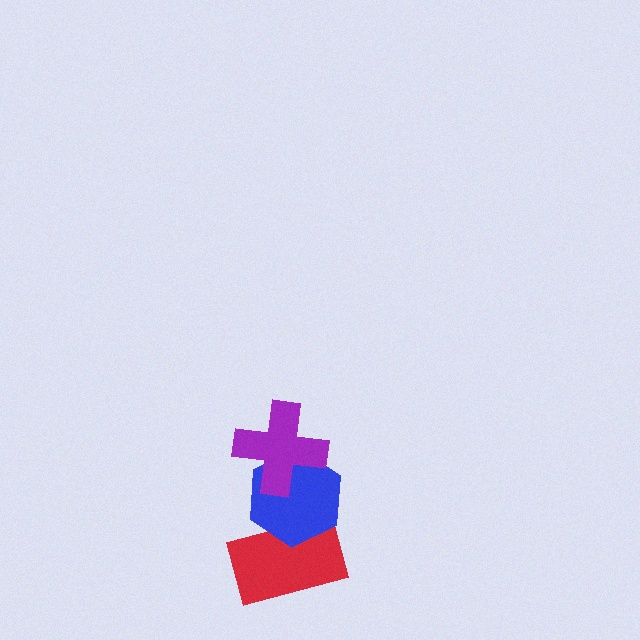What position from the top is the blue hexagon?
The blue hexagon is 2nd from the top.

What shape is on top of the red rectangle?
The blue hexagon is on top of the red rectangle.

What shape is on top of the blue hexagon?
The purple cross is on top of the blue hexagon.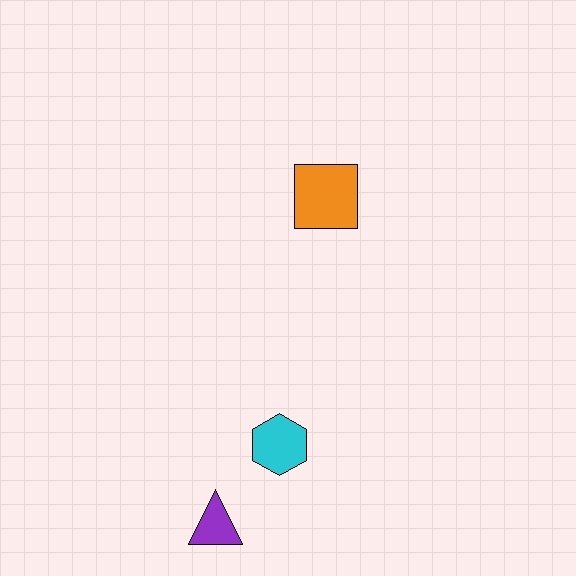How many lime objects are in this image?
There are no lime objects.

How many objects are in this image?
There are 3 objects.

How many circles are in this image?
There are no circles.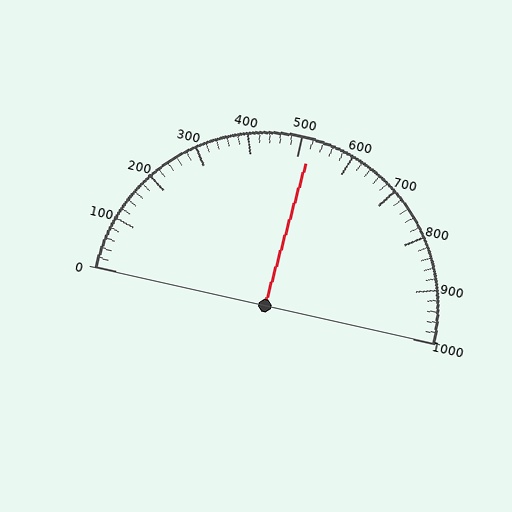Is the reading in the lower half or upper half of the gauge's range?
The reading is in the upper half of the range (0 to 1000).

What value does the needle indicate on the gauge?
The needle indicates approximately 520.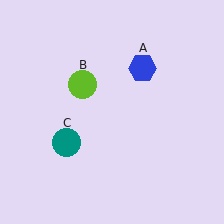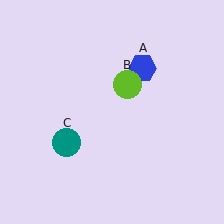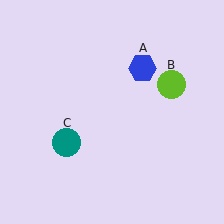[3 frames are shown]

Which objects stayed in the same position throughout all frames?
Blue hexagon (object A) and teal circle (object C) remained stationary.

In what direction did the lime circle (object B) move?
The lime circle (object B) moved right.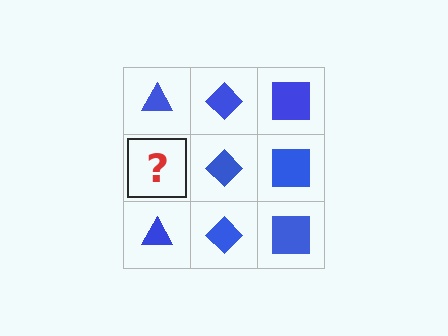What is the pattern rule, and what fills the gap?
The rule is that each column has a consistent shape. The gap should be filled with a blue triangle.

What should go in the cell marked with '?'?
The missing cell should contain a blue triangle.